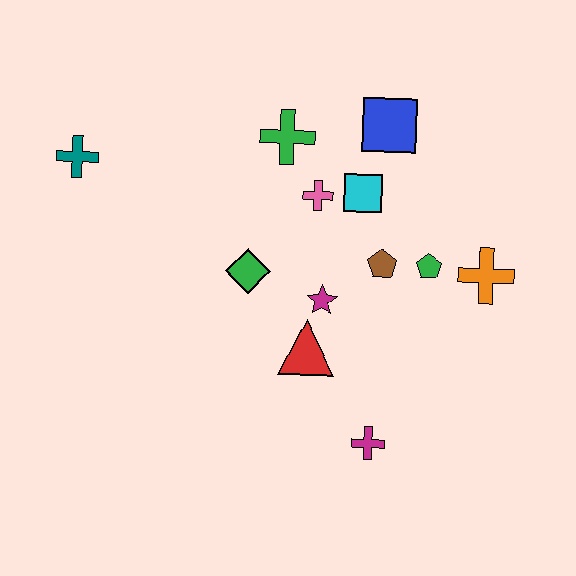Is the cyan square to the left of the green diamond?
No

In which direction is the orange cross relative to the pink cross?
The orange cross is to the right of the pink cross.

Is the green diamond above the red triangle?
Yes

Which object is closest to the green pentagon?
The brown pentagon is closest to the green pentagon.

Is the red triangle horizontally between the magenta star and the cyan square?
No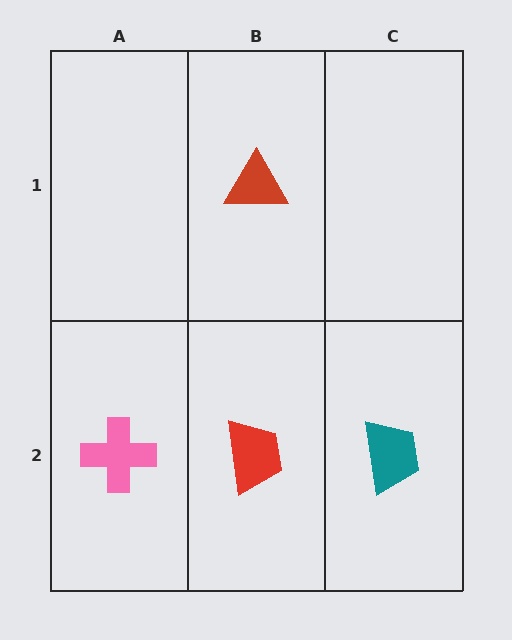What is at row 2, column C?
A teal trapezoid.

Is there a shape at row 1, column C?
No, that cell is empty.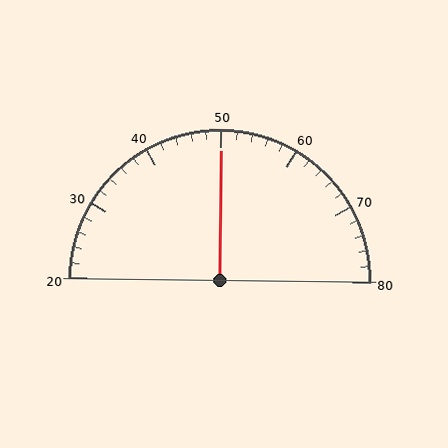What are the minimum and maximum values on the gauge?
The gauge ranges from 20 to 80.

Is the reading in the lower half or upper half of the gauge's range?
The reading is in the upper half of the range (20 to 80).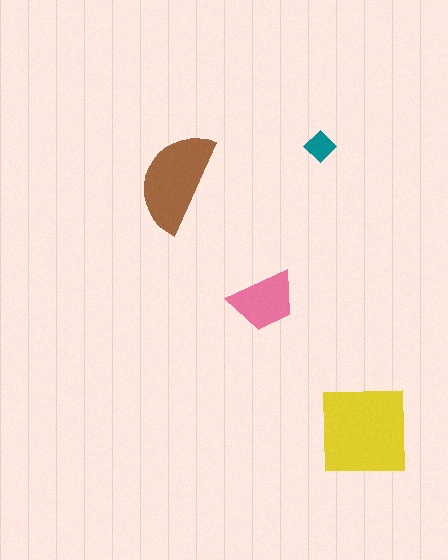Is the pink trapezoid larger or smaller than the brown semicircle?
Smaller.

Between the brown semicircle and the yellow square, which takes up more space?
The yellow square.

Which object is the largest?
The yellow square.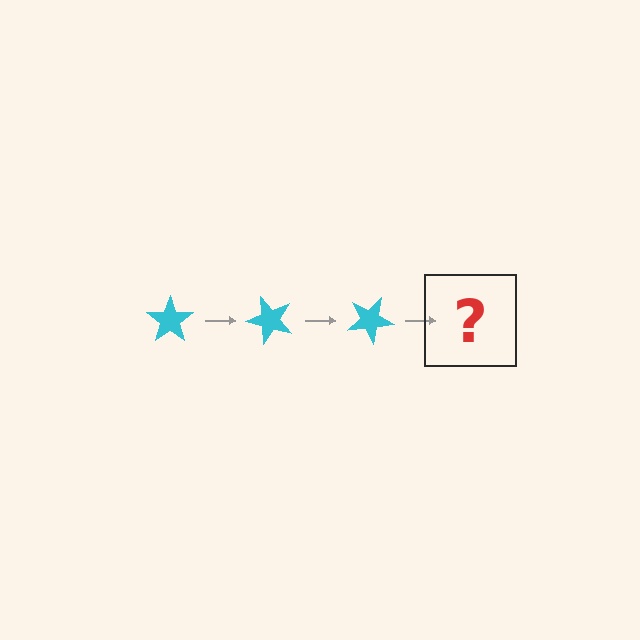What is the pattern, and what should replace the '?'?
The pattern is that the star rotates 50 degrees each step. The '?' should be a cyan star rotated 150 degrees.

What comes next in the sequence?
The next element should be a cyan star rotated 150 degrees.